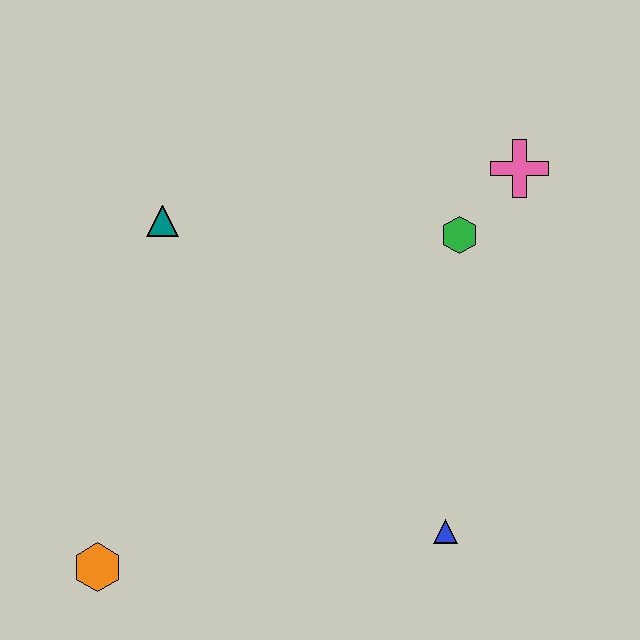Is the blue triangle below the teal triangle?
Yes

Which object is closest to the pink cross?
The green hexagon is closest to the pink cross.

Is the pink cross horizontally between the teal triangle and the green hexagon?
No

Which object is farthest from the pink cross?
The orange hexagon is farthest from the pink cross.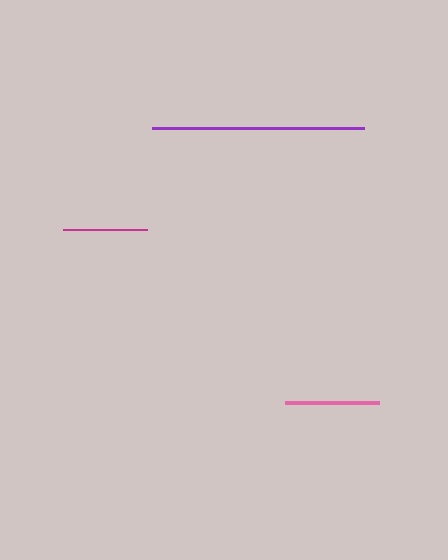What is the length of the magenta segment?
The magenta segment is approximately 84 pixels long.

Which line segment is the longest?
The purple line is the longest at approximately 212 pixels.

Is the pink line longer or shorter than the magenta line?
The pink line is longer than the magenta line.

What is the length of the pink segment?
The pink segment is approximately 94 pixels long.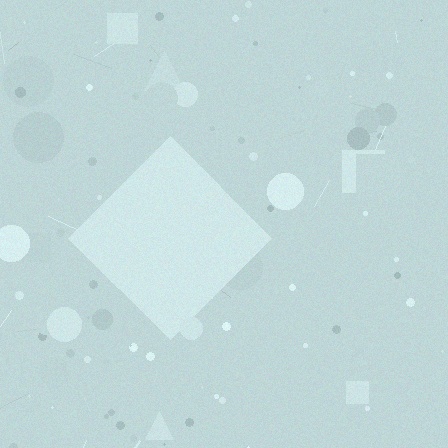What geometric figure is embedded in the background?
A diamond is embedded in the background.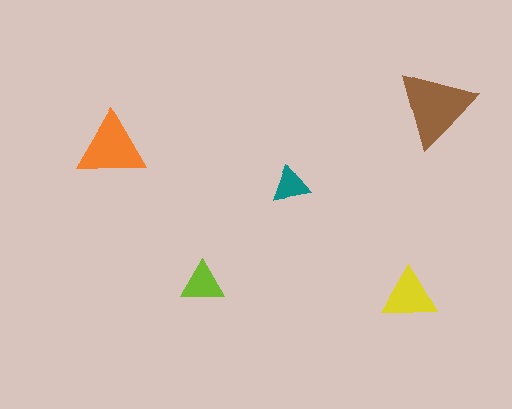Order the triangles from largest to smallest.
the brown one, the orange one, the yellow one, the lime one, the teal one.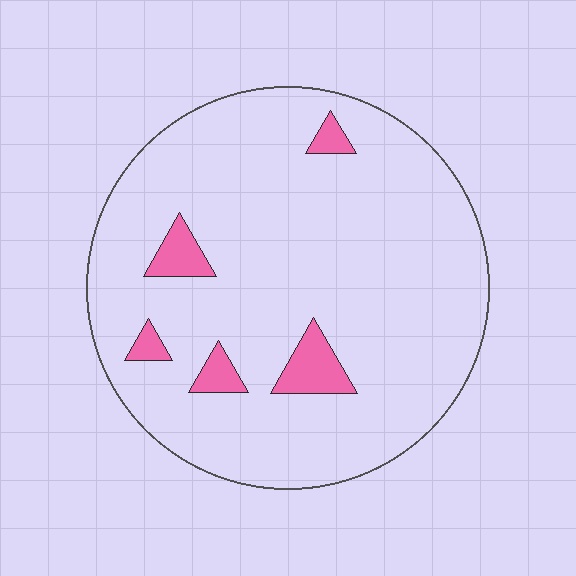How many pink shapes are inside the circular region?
5.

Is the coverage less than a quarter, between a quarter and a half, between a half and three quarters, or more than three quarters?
Less than a quarter.